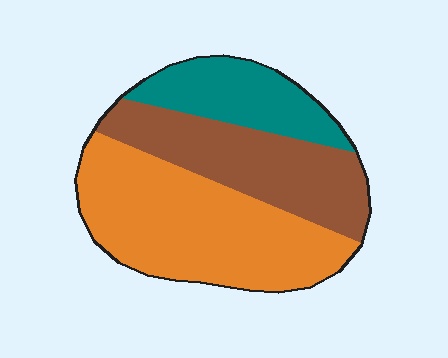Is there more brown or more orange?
Orange.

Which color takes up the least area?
Teal, at roughly 20%.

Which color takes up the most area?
Orange, at roughly 50%.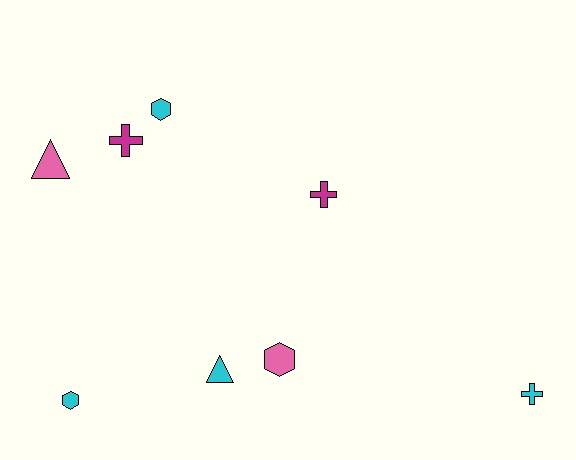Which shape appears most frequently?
Hexagon, with 3 objects.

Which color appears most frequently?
Cyan, with 4 objects.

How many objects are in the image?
There are 8 objects.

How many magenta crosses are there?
There are 2 magenta crosses.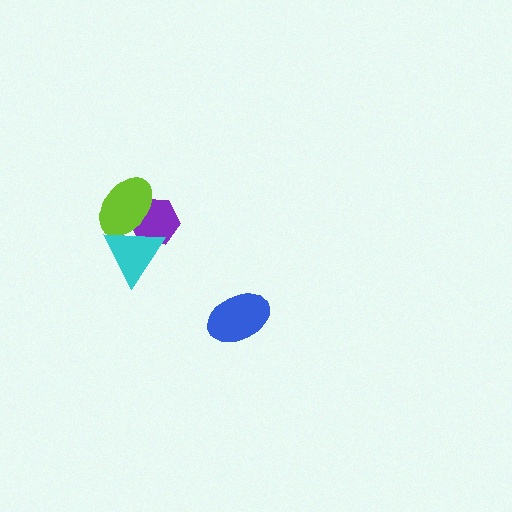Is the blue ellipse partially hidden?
No, no other shape covers it.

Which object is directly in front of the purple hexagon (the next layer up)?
The lime ellipse is directly in front of the purple hexagon.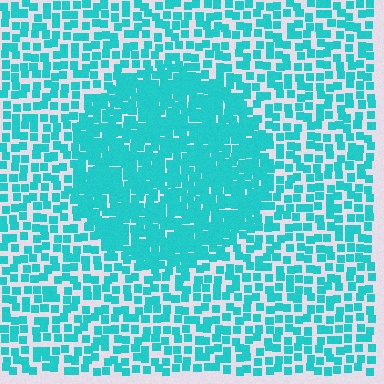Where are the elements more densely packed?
The elements are more densely packed inside the circle boundary.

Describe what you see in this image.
The image contains small cyan elements arranged at two different densities. A circle-shaped region is visible where the elements are more densely packed than the surrounding area.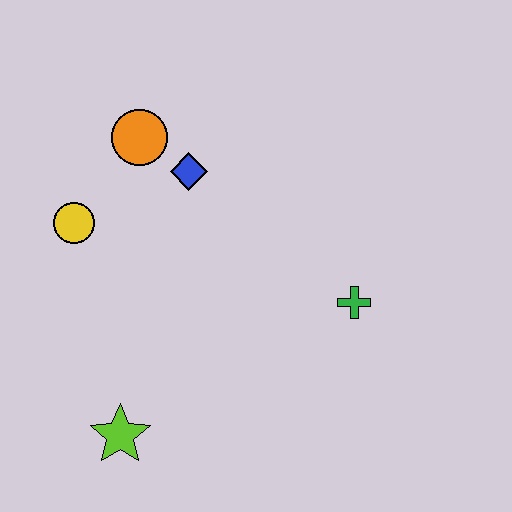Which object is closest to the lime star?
The yellow circle is closest to the lime star.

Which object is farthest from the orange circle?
The lime star is farthest from the orange circle.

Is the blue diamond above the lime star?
Yes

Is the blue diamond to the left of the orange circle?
No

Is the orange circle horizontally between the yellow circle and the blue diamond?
Yes